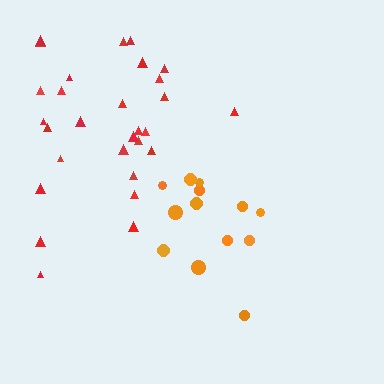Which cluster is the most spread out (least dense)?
Red.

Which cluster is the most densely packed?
Orange.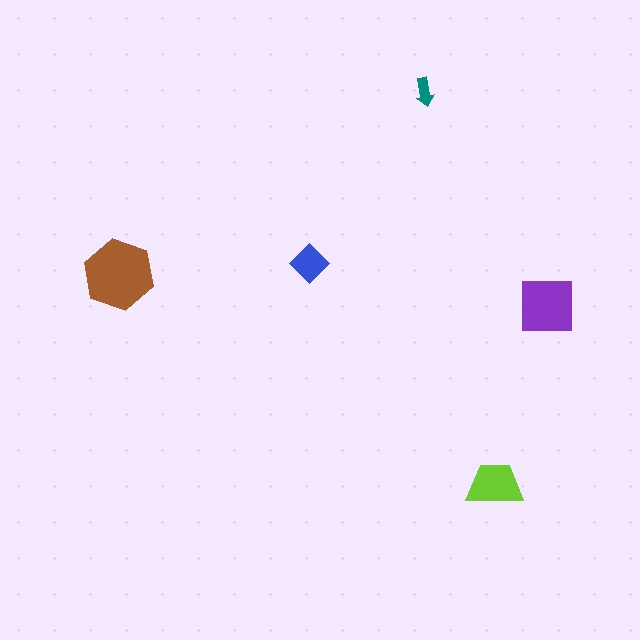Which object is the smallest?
The teal arrow.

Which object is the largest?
The brown hexagon.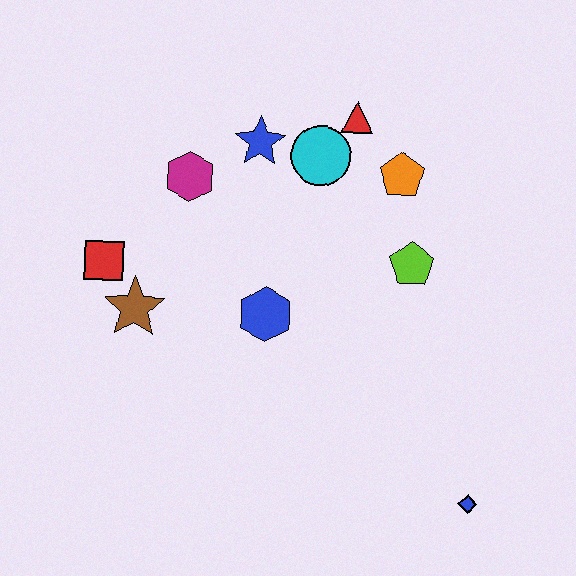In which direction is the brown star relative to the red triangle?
The brown star is to the left of the red triangle.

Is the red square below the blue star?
Yes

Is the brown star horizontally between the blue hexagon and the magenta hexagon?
No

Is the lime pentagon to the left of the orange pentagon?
No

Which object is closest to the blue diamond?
The lime pentagon is closest to the blue diamond.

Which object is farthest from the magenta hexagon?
The blue diamond is farthest from the magenta hexagon.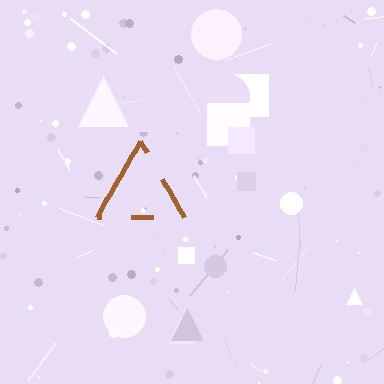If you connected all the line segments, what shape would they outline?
They would outline a triangle.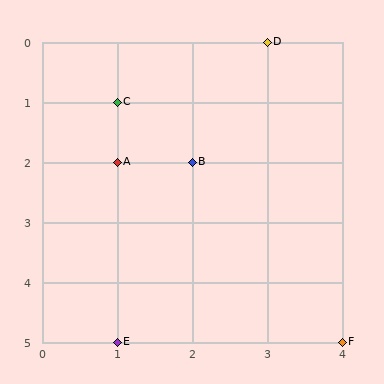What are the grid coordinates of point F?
Point F is at grid coordinates (4, 5).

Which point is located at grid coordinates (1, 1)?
Point C is at (1, 1).